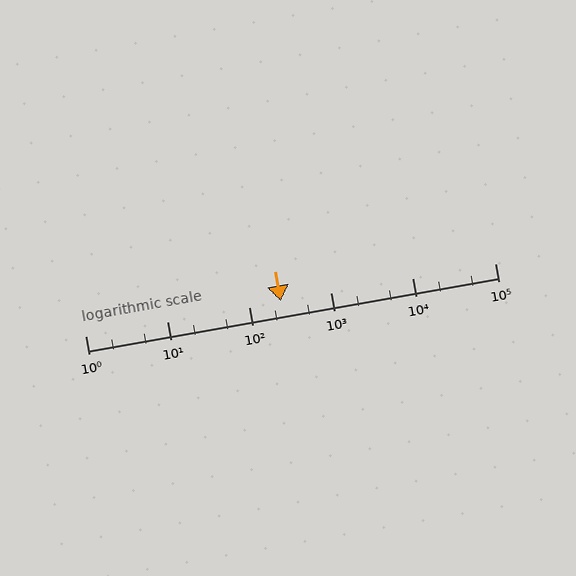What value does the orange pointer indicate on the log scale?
The pointer indicates approximately 240.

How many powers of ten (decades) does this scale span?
The scale spans 5 decades, from 1 to 100000.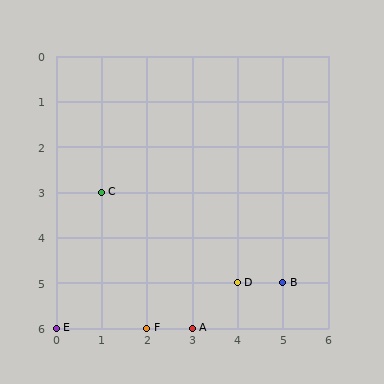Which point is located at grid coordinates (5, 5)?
Point B is at (5, 5).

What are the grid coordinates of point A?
Point A is at grid coordinates (3, 6).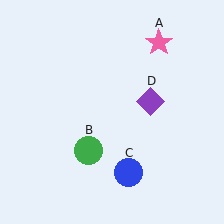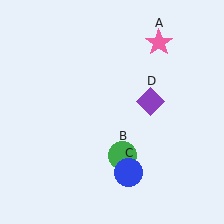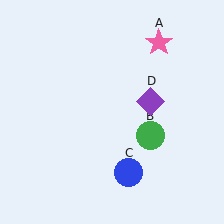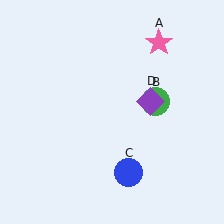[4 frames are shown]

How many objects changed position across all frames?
1 object changed position: green circle (object B).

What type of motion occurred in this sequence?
The green circle (object B) rotated counterclockwise around the center of the scene.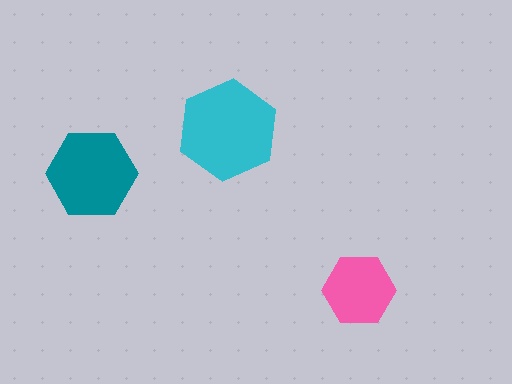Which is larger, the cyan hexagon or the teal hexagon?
The cyan one.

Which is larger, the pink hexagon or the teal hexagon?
The teal one.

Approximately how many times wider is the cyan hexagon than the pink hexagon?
About 1.5 times wider.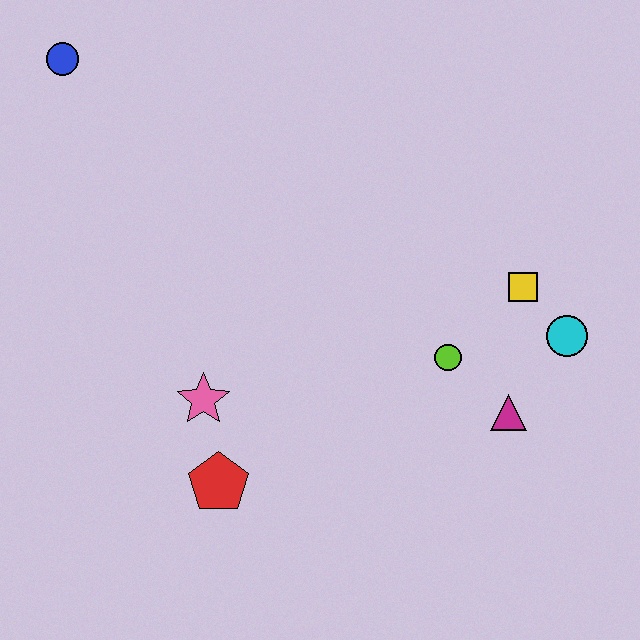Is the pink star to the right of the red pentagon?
No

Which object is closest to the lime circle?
The magenta triangle is closest to the lime circle.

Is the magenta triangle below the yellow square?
Yes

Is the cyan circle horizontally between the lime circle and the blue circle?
No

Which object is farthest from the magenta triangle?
The blue circle is farthest from the magenta triangle.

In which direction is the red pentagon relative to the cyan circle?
The red pentagon is to the left of the cyan circle.